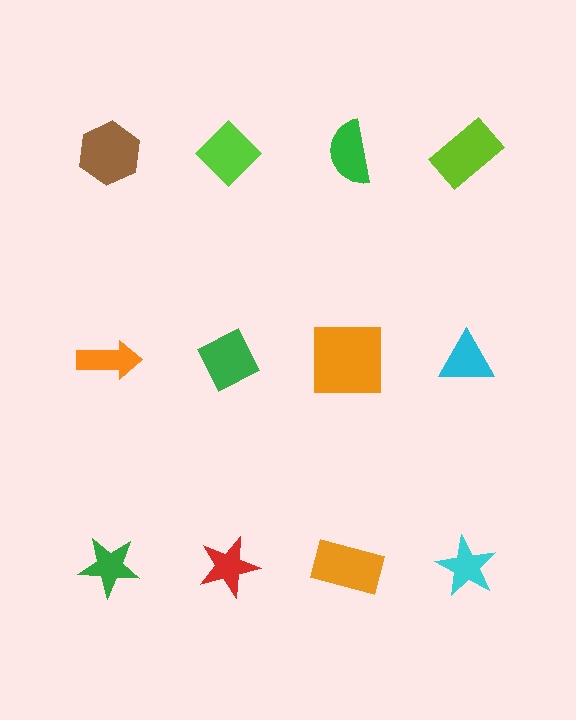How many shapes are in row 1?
4 shapes.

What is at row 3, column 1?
A green star.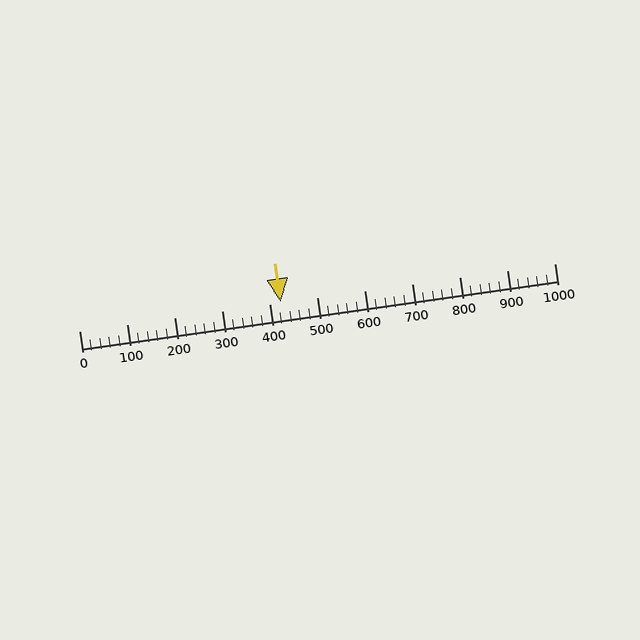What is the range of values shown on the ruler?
The ruler shows values from 0 to 1000.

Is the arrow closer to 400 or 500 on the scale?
The arrow is closer to 400.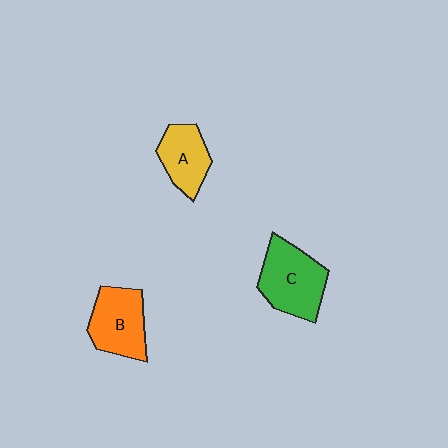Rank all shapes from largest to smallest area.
From largest to smallest: C (green), B (orange), A (yellow).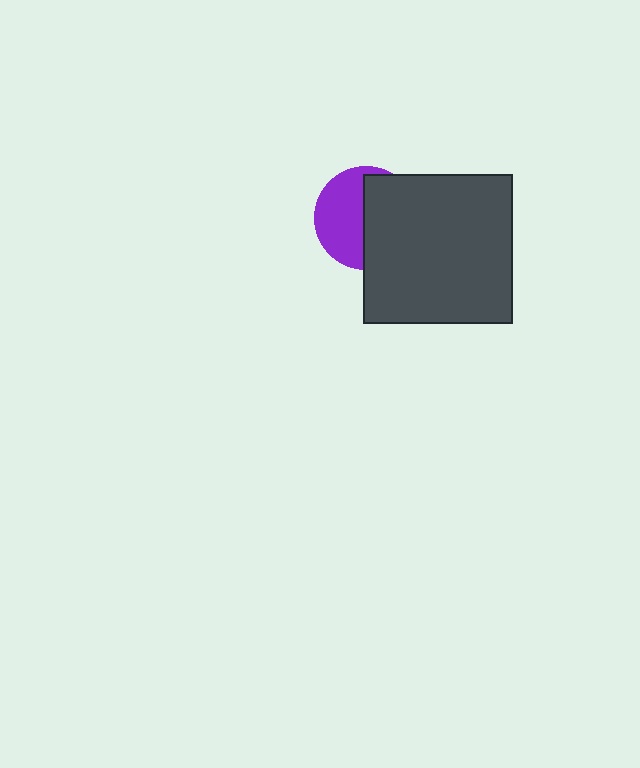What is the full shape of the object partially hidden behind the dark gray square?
The partially hidden object is a purple circle.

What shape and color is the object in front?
The object in front is a dark gray square.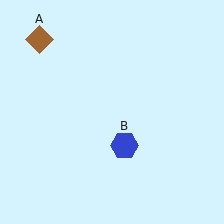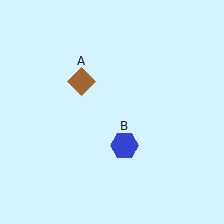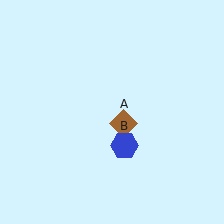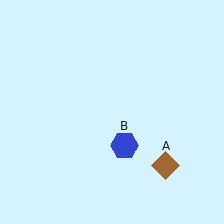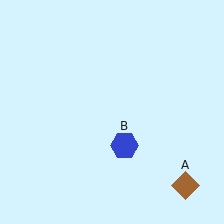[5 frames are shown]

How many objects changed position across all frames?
1 object changed position: brown diamond (object A).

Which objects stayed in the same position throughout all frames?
Blue hexagon (object B) remained stationary.